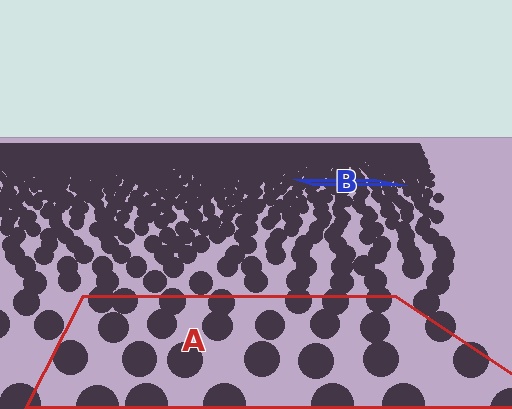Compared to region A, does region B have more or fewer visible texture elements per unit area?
Region B has more texture elements per unit area — they are packed more densely because it is farther away.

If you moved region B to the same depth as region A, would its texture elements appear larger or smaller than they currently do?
They would appear larger. At a closer depth, the same texture elements are projected at a bigger on-screen size.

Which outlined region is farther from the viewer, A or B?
Region B is farther from the viewer — the texture elements inside it appear smaller and more densely packed.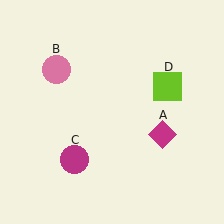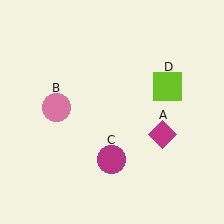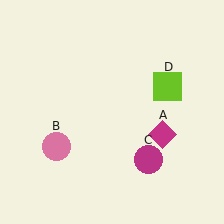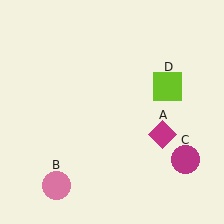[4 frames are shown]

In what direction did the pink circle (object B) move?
The pink circle (object B) moved down.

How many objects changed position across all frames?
2 objects changed position: pink circle (object B), magenta circle (object C).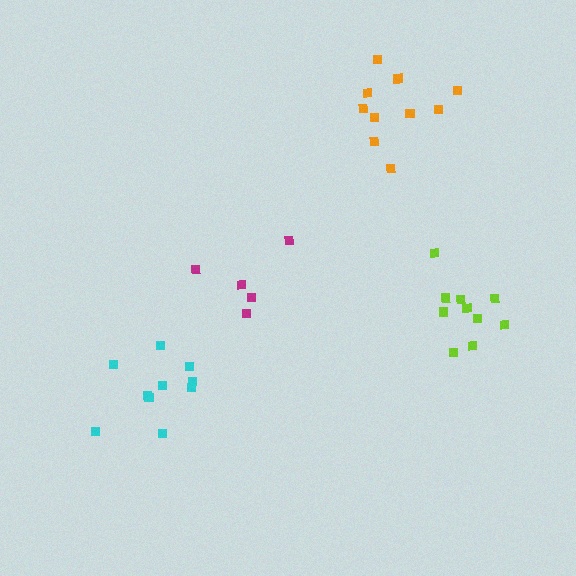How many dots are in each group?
Group 1: 10 dots, Group 2: 10 dots, Group 3: 5 dots, Group 4: 10 dots (35 total).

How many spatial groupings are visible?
There are 4 spatial groupings.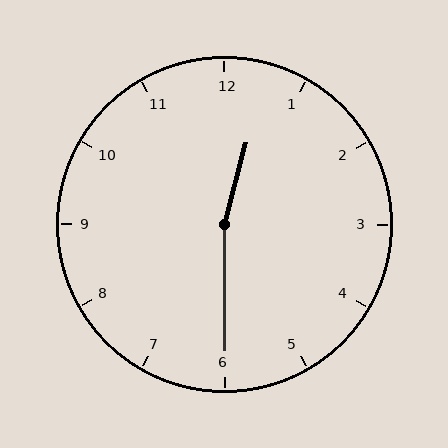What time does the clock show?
12:30.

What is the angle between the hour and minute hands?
Approximately 165 degrees.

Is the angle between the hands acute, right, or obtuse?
It is obtuse.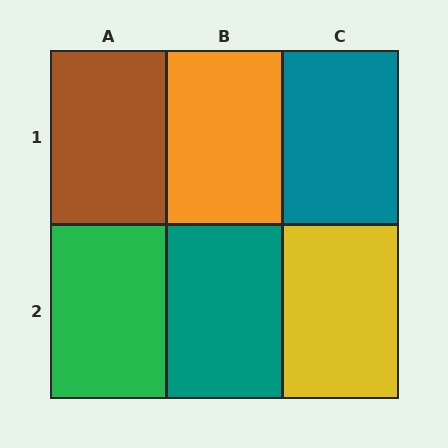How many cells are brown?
1 cell is brown.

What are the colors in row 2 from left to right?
Green, teal, yellow.